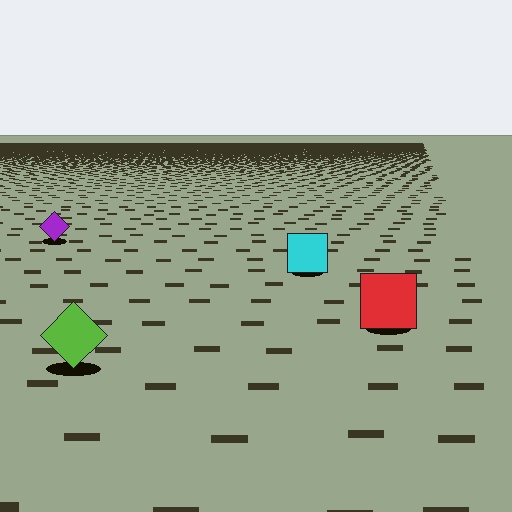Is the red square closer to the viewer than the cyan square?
Yes. The red square is closer — you can tell from the texture gradient: the ground texture is coarser near it.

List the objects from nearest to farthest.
From nearest to farthest: the lime diamond, the red square, the cyan square, the purple diamond.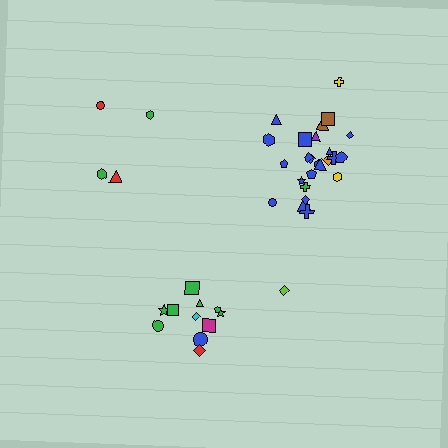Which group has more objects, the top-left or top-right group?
The top-right group.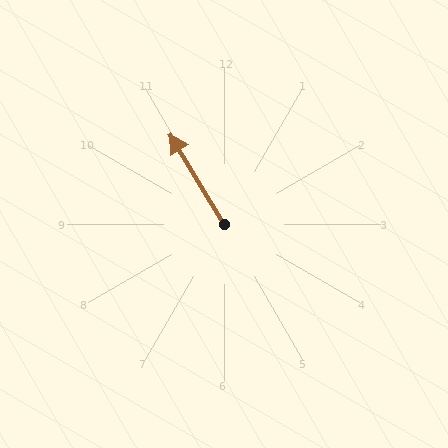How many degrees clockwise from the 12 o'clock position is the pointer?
Approximately 329 degrees.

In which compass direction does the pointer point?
Northwest.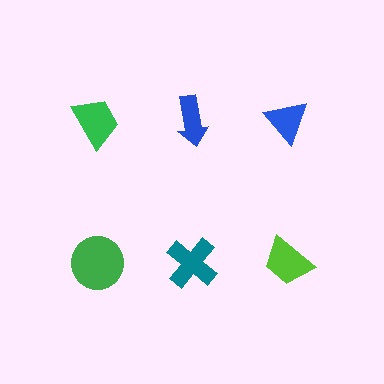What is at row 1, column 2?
A blue arrow.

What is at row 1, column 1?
A green trapezoid.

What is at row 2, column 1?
A green circle.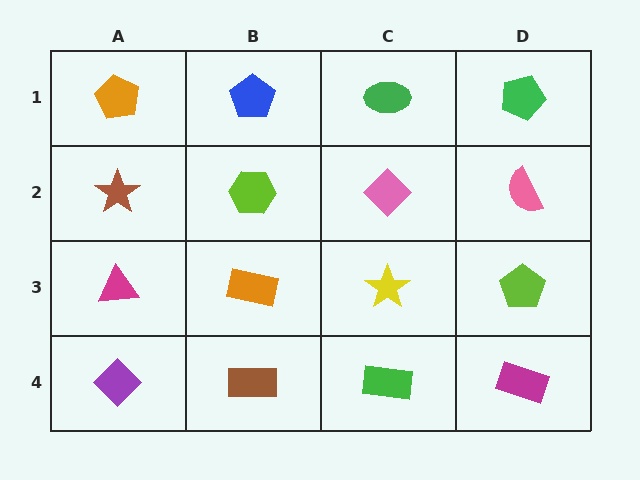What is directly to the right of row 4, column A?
A brown rectangle.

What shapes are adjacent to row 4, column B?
An orange rectangle (row 3, column B), a purple diamond (row 4, column A), a green rectangle (row 4, column C).